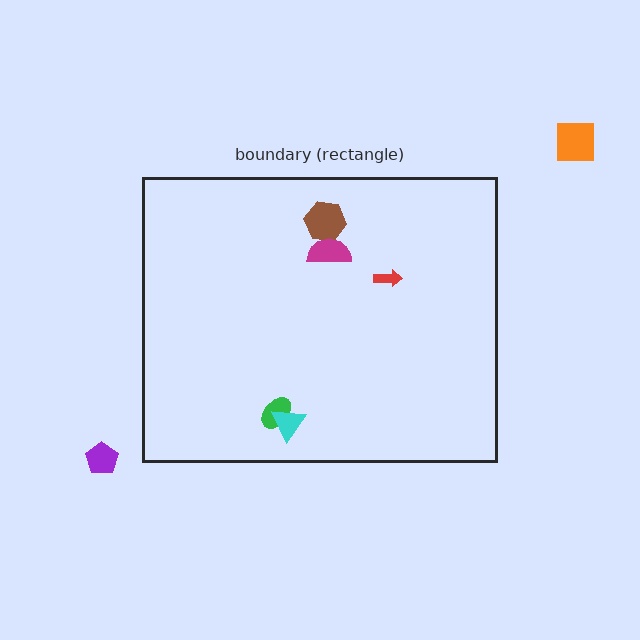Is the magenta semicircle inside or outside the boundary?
Inside.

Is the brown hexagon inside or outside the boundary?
Inside.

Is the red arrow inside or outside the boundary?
Inside.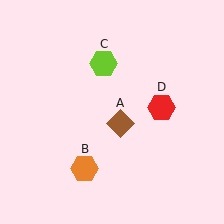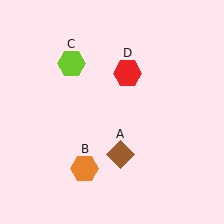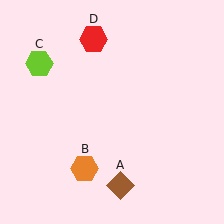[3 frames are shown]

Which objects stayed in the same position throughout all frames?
Orange hexagon (object B) remained stationary.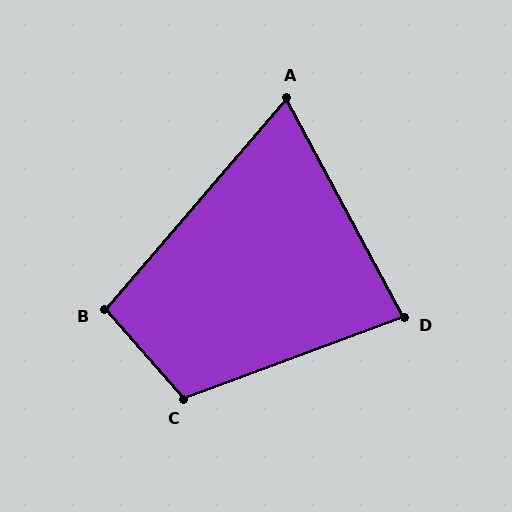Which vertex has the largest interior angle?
C, at approximately 111 degrees.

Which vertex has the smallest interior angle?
A, at approximately 69 degrees.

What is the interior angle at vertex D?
Approximately 82 degrees (acute).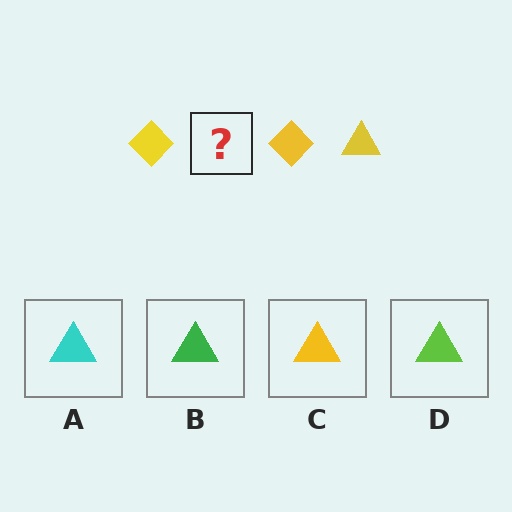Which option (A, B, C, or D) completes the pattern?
C.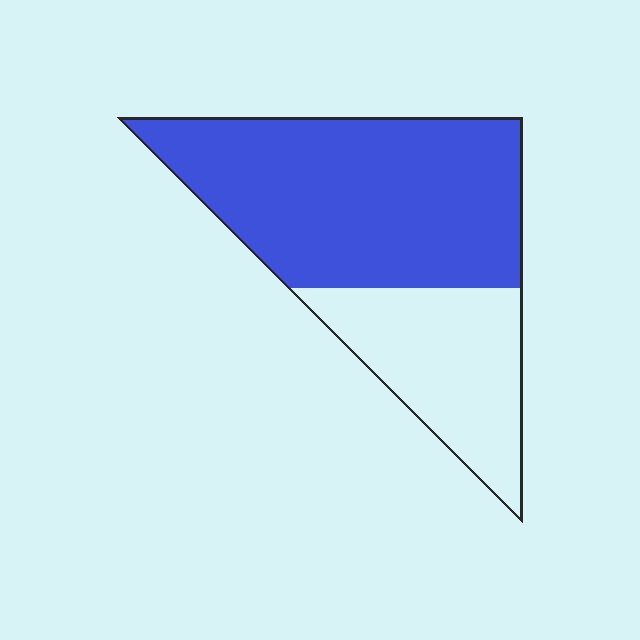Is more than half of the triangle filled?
Yes.